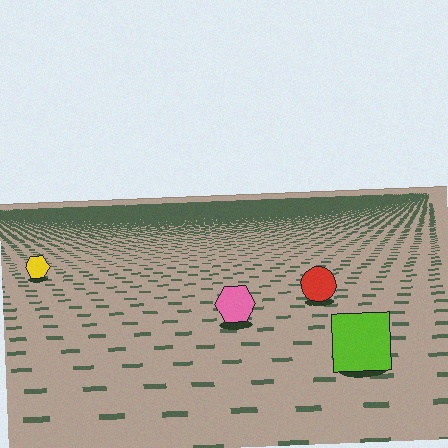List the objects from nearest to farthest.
From nearest to farthest: the lime square, the pink hexagon, the red circle, the yellow hexagon.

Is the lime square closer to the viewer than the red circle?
Yes. The lime square is closer — you can tell from the texture gradient: the ground texture is coarser near it.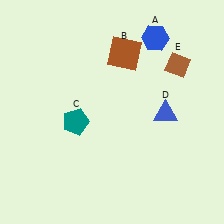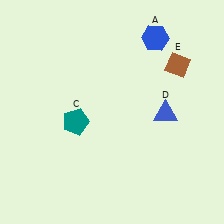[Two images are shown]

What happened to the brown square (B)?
The brown square (B) was removed in Image 2. It was in the top-right area of Image 1.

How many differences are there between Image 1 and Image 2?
There is 1 difference between the two images.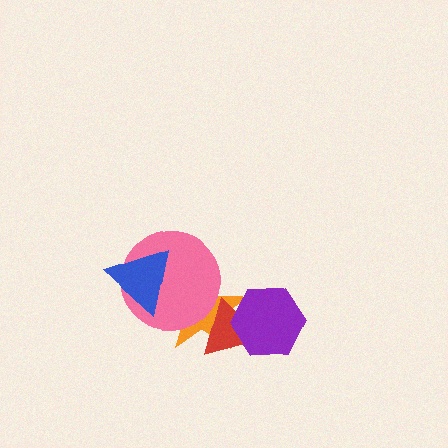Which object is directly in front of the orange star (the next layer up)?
The red triangle is directly in front of the orange star.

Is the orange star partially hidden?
Yes, it is partially covered by another shape.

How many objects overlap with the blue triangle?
2 objects overlap with the blue triangle.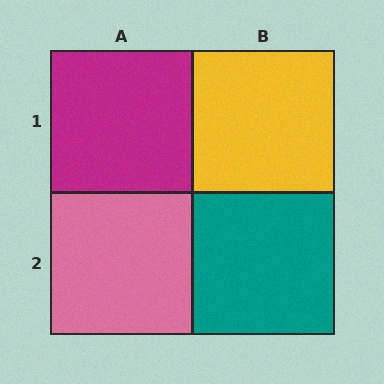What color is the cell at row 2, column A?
Pink.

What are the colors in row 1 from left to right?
Magenta, yellow.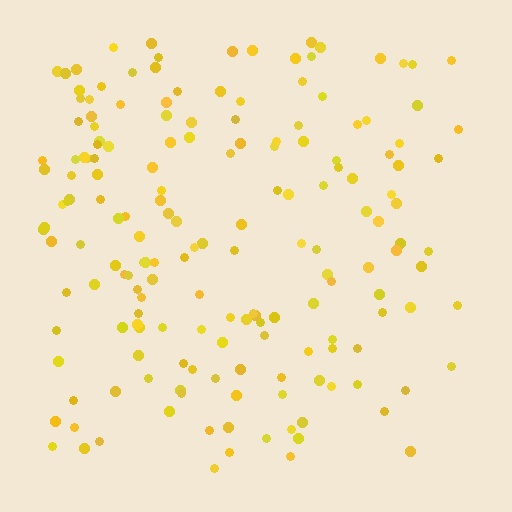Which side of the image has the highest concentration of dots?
The left.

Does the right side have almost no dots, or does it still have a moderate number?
Still a moderate number, just noticeably fewer than the left.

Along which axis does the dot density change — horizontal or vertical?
Horizontal.